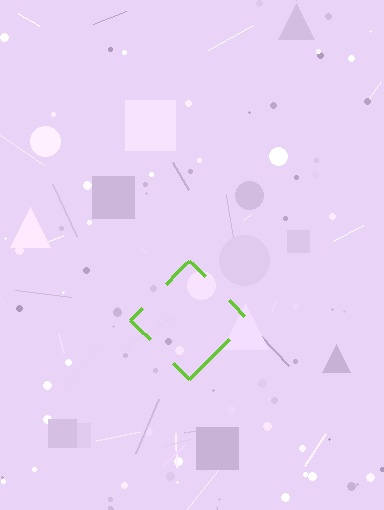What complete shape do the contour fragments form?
The contour fragments form a diamond.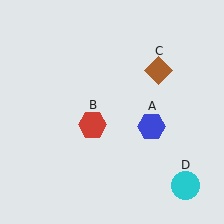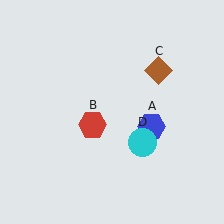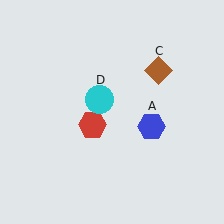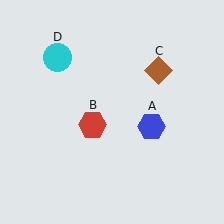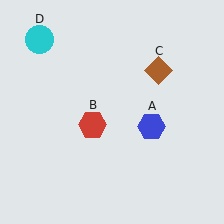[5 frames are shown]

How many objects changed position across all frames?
1 object changed position: cyan circle (object D).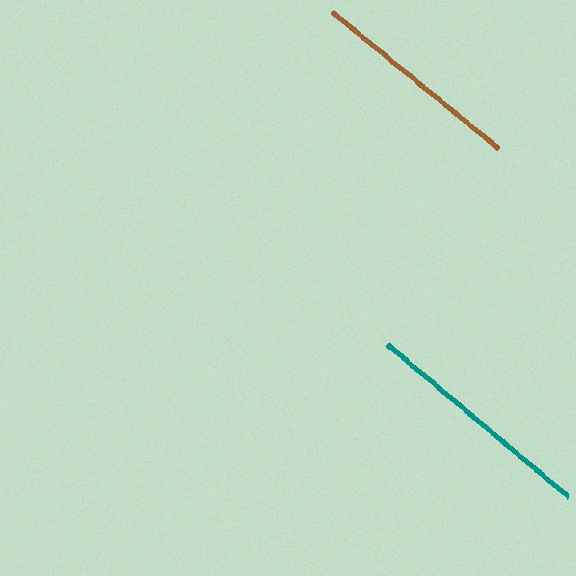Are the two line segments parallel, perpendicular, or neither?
Parallel — their directions differ by only 1.0°.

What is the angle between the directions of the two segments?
Approximately 1 degree.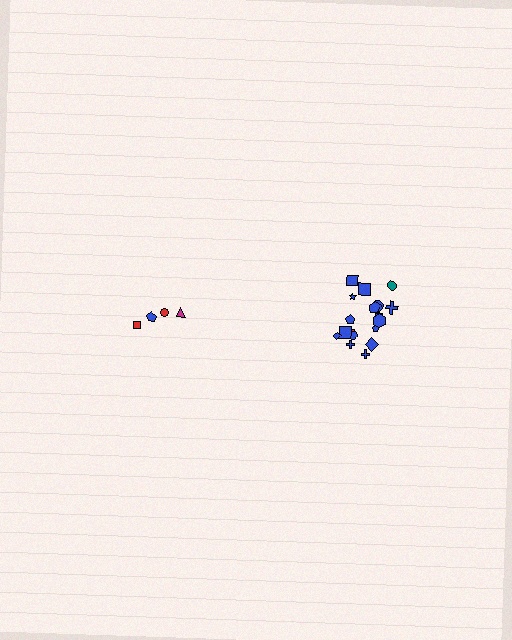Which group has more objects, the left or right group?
The right group.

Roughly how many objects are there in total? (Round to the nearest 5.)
Roughly 20 objects in total.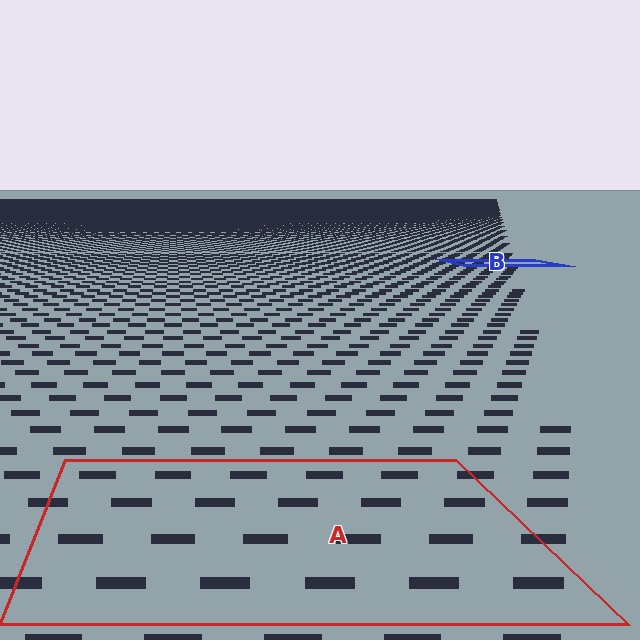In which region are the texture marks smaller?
The texture marks are smaller in region B, because it is farther away.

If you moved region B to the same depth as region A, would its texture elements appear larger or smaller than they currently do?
They would appear larger. At a closer depth, the same texture elements are projected at a bigger on-screen size.